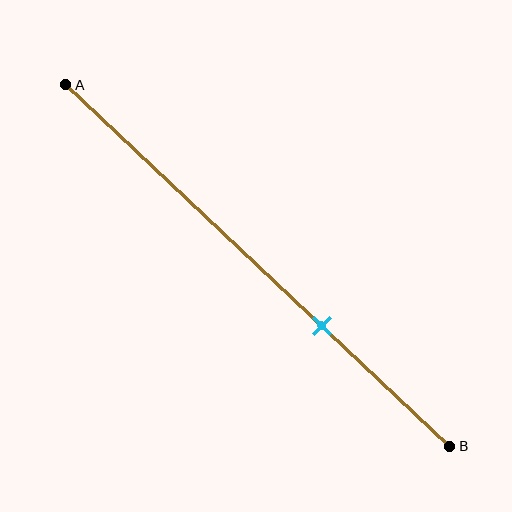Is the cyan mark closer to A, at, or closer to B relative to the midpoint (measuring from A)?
The cyan mark is closer to point B than the midpoint of segment AB.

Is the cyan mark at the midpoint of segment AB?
No, the mark is at about 65% from A, not at the 50% midpoint.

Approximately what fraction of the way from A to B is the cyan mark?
The cyan mark is approximately 65% of the way from A to B.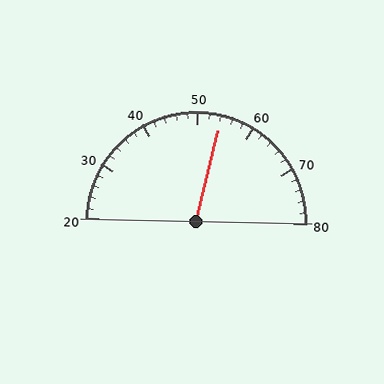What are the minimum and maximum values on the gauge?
The gauge ranges from 20 to 80.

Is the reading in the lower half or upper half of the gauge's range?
The reading is in the upper half of the range (20 to 80).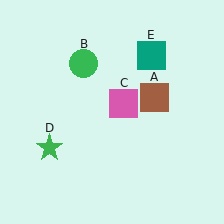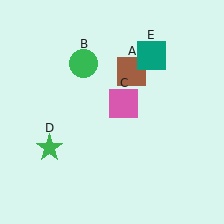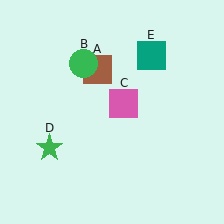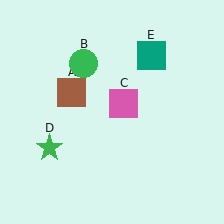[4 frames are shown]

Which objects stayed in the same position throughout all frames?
Green circle (object B) and pink square (object C) and green star (object D) and teal square (object E) remained stationary.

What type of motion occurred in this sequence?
The brown square (object A) rotated counterclockwise around the center of the scene.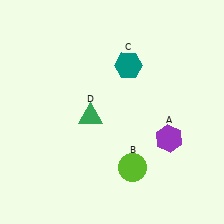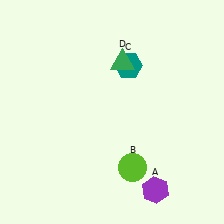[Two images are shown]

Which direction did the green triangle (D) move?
The green triangle (D) moved up.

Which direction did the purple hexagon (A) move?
The purple hexagon (A) moved down.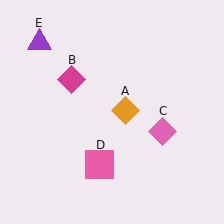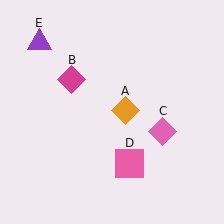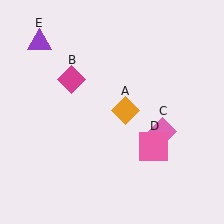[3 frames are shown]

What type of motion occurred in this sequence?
The pink square (object D) rotated counterclockwise around the center of the scene.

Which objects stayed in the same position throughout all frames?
Orange diamond (object A) and magenta diamond (object B) and pink diamond (object C) and purple triangle (object E) remained stationary.